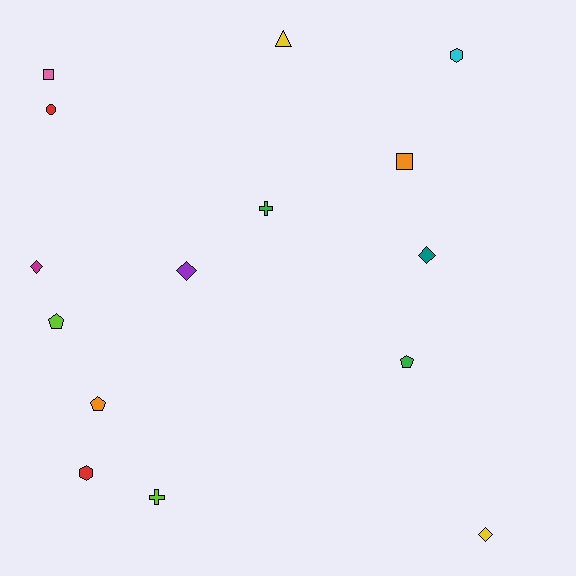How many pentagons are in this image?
There are 3 pentagons.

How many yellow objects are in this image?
There are 2 yellow objects.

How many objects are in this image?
There are 15 objects.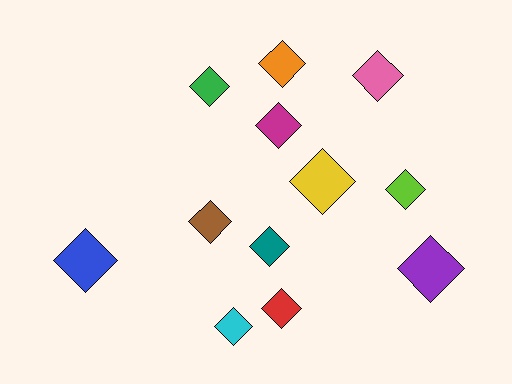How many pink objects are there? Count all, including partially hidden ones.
There is 1 pink object.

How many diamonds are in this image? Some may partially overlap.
There are 12 diamonds.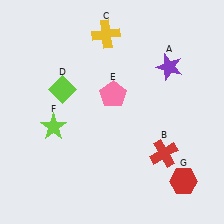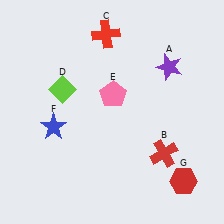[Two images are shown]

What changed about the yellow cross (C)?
In Image 1, C is yellow. In Image 2, it changed to red.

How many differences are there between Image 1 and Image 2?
There are 2 differences between the two images.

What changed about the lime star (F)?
In Image 1, F is lime. In Image 2, it changed to blue.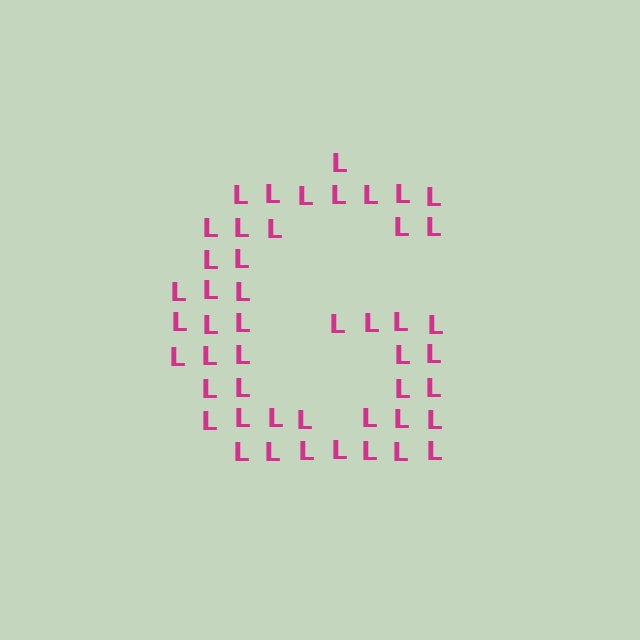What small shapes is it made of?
It is made of small letter L's.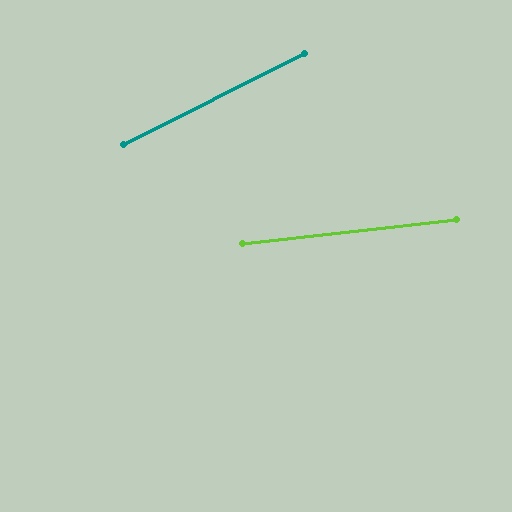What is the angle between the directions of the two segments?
Approximately 20 degrees.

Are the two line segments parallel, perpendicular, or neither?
Neither parallel nor perpendicular — they differ by about 20°.